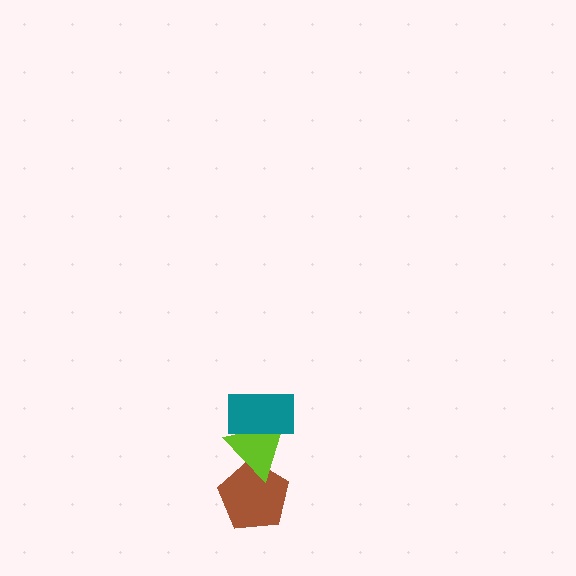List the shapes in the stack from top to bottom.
From top to bottom: the teal rectangle, the lime triangle, the brown pentagon.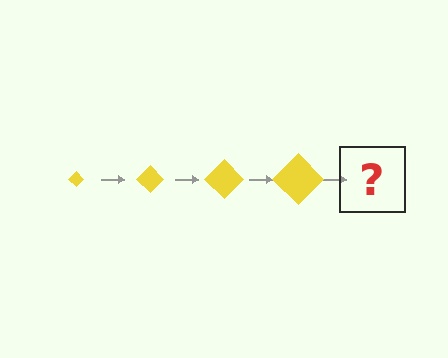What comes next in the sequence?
The next element should be a yellow diamond, larger than the previous one.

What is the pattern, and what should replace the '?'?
The pattern is that the diamond gets progressively larger each step. The '?' should be a yellow diamond, larger than the previous one.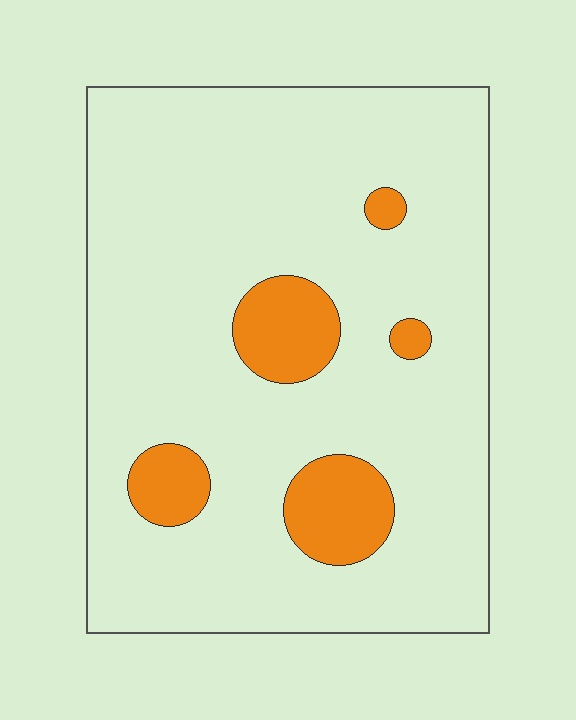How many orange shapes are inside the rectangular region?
5.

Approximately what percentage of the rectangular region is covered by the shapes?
Approximately 10%.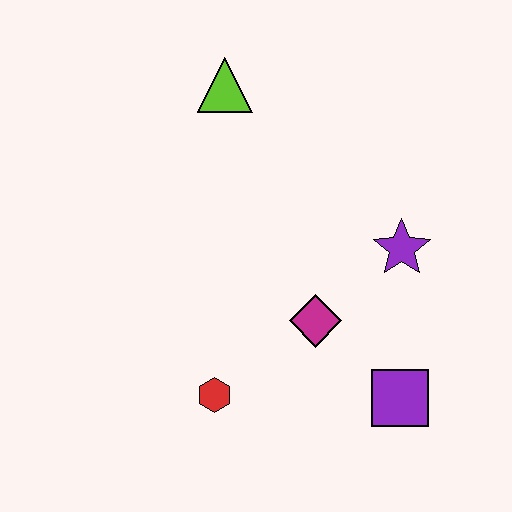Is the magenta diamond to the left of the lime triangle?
No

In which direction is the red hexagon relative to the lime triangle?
The red hexagon is below the lime triangle.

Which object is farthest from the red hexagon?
The lime triangle is farthest from the red hexagon.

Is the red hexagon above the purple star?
No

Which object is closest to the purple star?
The magenta diamond is closest to the purple star.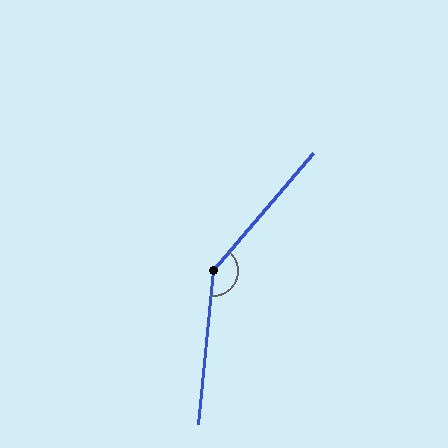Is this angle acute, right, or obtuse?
It is obtuse.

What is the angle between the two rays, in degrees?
Approximately 145 degrees.